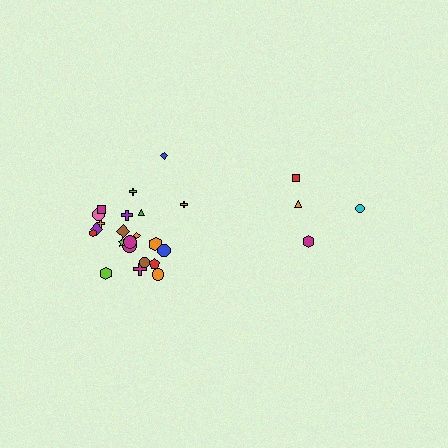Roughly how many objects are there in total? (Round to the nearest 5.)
Roughly 25 objects in total.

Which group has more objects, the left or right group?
The left group.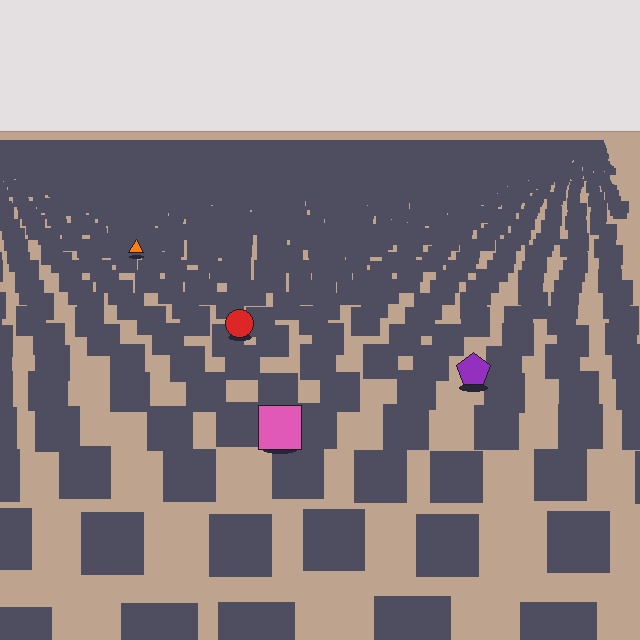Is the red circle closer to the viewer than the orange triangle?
Yes. The red circle is closer — you can tell from the texture gradient: the ground texture is coarser near it.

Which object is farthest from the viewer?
The orange triangle is farthest from the viewer. It appears smaller and the ground texture around it is denser.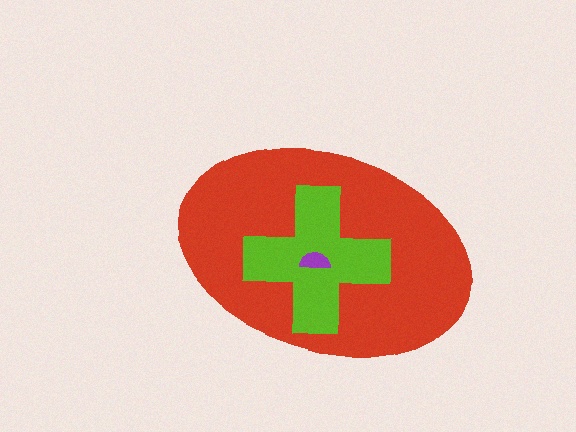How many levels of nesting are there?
3.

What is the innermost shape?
The purple semicircle.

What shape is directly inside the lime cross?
The purple semicircle.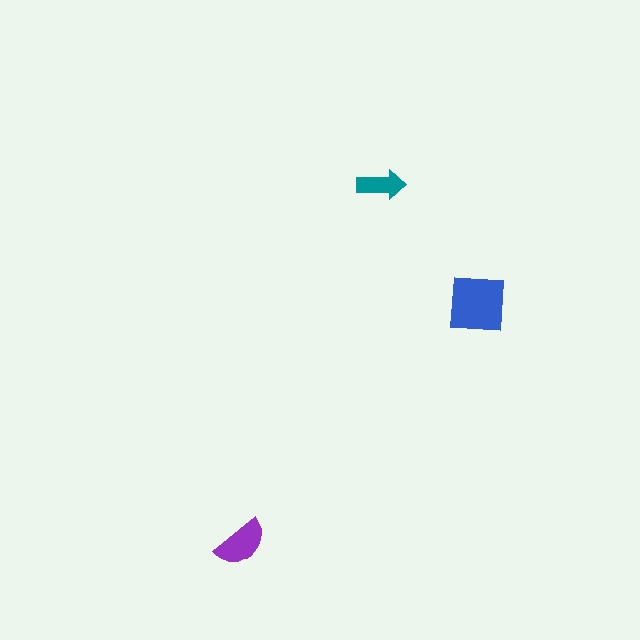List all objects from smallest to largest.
The teal arrow, the purple semicircle, the blue square.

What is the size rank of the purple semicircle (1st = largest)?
2nd.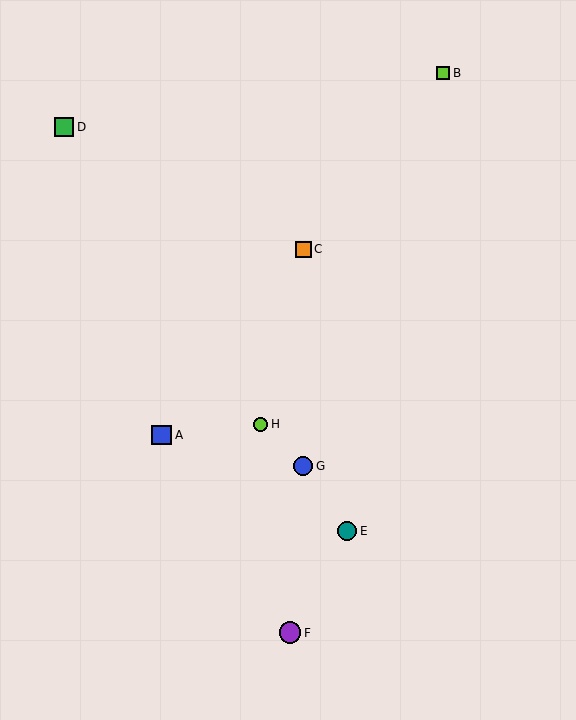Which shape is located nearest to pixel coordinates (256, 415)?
The lime circle (labeled H) at (260, 424) is nearest to that location.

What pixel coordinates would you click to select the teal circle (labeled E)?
Click at (347, 531) to select the teal circle E.